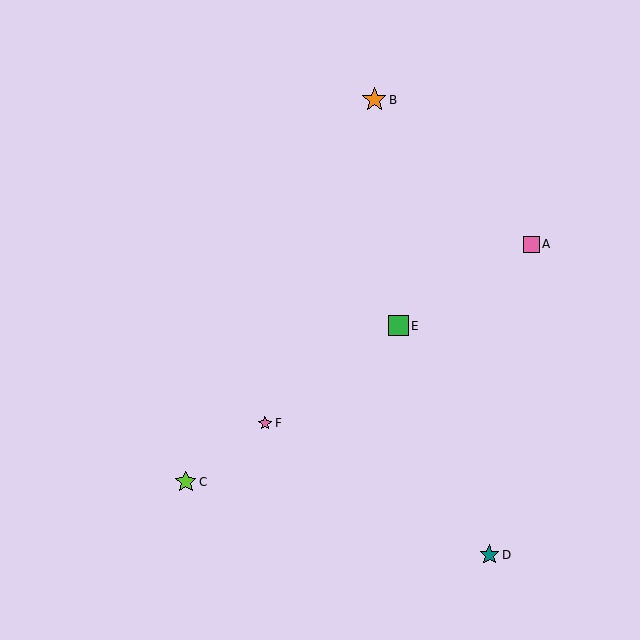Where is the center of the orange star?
The center of the orange star is at (374, 100).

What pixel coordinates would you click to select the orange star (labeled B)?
Click at (374, 100) to select the orange star B.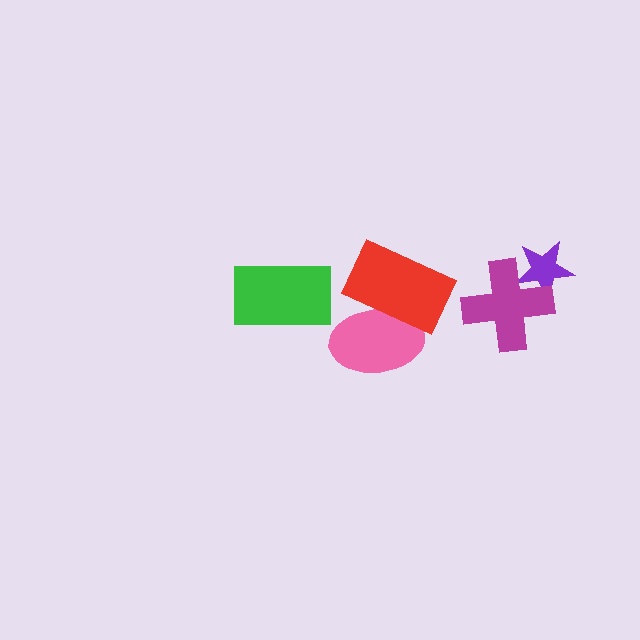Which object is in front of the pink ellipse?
The red rectangle is in front of the pink ellipse.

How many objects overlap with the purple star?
1 object overlaps with the purple star.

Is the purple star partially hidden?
Yes, it is partially covered by another shape.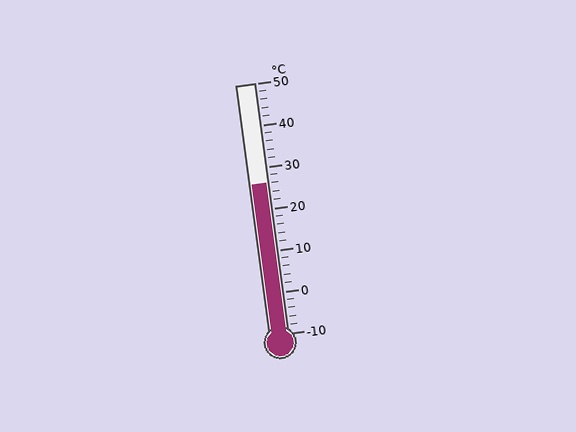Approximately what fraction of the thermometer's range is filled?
The thermometer is filled to approximately 60% of its range.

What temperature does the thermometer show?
The thermometer shows approximately 26°C.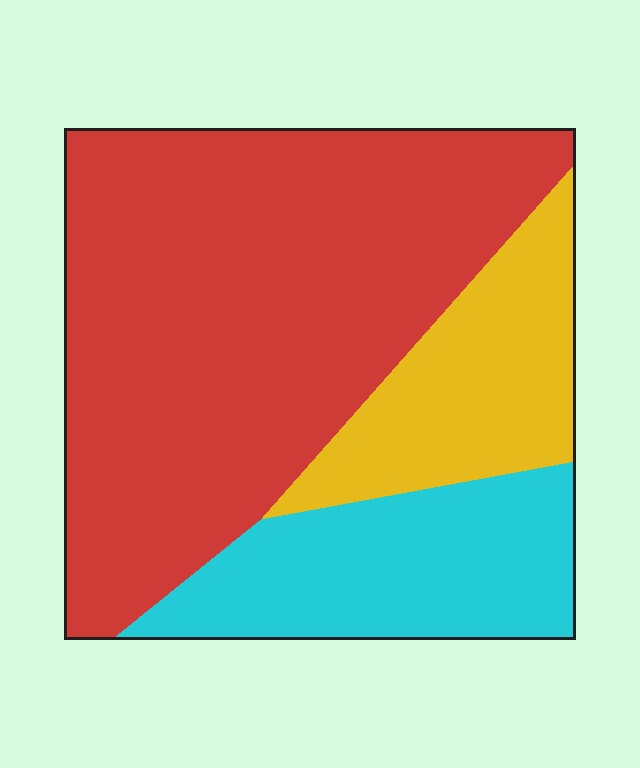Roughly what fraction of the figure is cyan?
Cyan covers around 20% of the figure.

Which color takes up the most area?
Red, at roughly 60%.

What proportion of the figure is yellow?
Yellow takes up about one sixth (1/6) of the figure.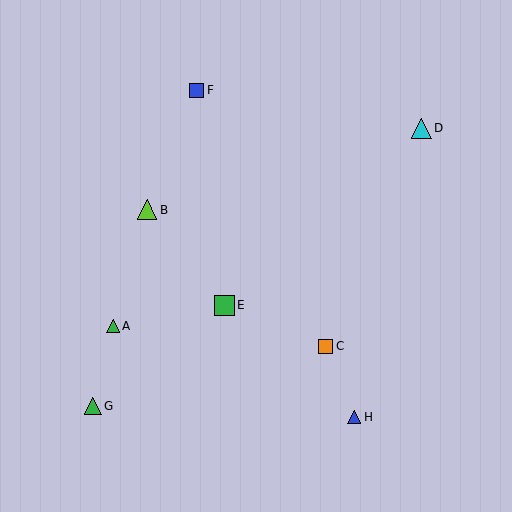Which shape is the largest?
The cyan triangle (labeled D) is the largest.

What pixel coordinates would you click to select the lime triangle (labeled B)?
Click at (147, 210) to select the lime triangle B.